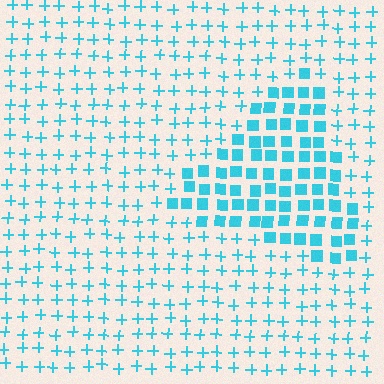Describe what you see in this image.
The image is filled with small cyan elements arranged in a uniform grid. A triangle-shaped region contains squares, while the surrounding area contains plus signs. The boundary is defined purely by the change in element shape.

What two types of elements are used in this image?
The image uses squares inside the triangle region and plus signs outside it.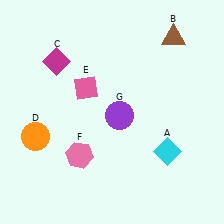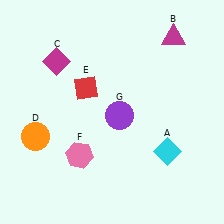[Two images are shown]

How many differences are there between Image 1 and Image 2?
There are 2 differences between the two images.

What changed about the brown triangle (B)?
In Image 1, B is brown. In Image 2, it changed to magenta.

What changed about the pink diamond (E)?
In Image 1, E is pink. In Image 2, it changed to red.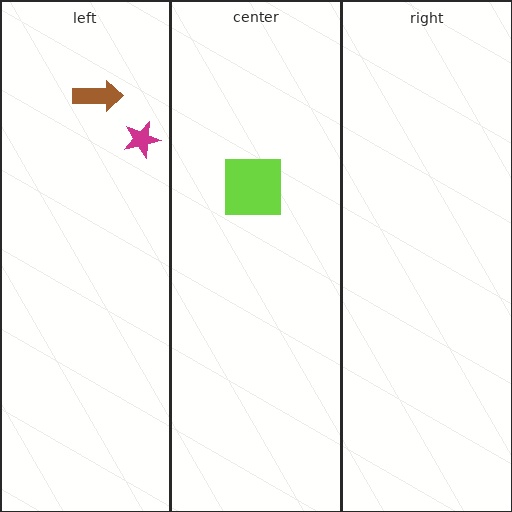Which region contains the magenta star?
The left region.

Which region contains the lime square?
The center region.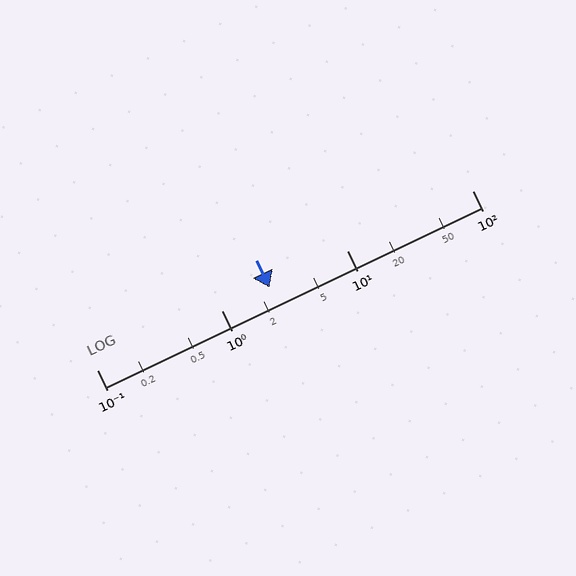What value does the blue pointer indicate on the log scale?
The pointer indicates approximately 2.4.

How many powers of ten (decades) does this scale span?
The scale spans 3 decades, from 0.1 to 100.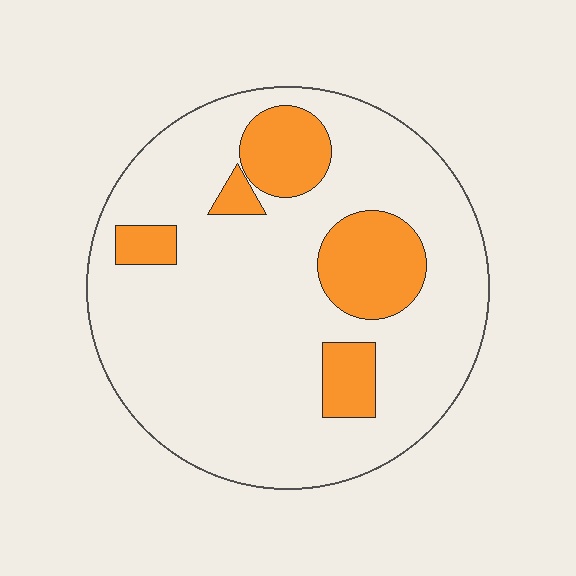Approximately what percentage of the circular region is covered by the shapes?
Approximately 20%.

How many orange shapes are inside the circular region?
5.